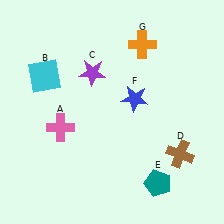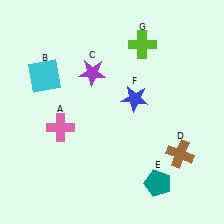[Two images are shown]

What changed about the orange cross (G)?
In Image 1, G is orange. In Image 2, it changed to lime.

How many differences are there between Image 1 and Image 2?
There is 1 difference between the two images.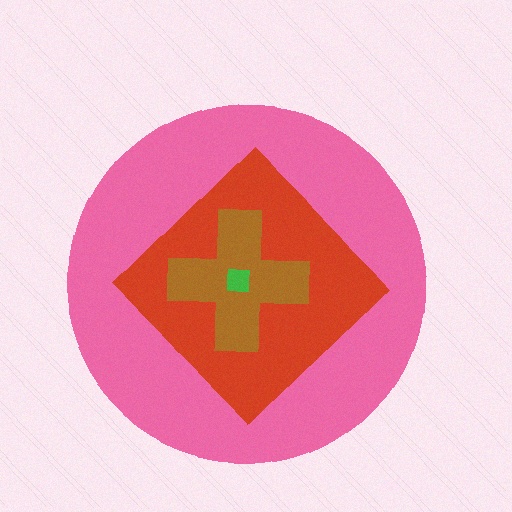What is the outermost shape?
The pink circle.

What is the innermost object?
The green square.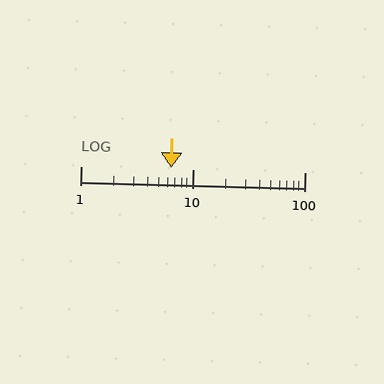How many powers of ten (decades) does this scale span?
The scale spans 2 decades, from 1 to 100.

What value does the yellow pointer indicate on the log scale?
The pointer indicates approximately 6.4.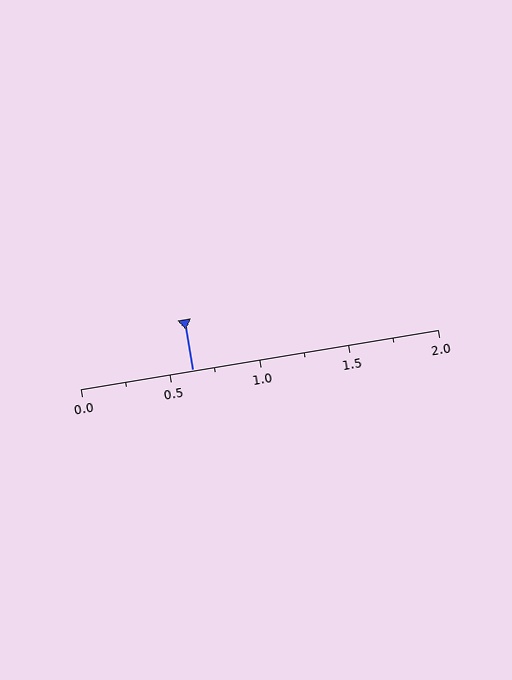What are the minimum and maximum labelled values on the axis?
The axis runs from 0.0 to 2.0.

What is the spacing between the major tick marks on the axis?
The major ticks are spaced 0.5 apart.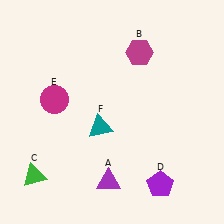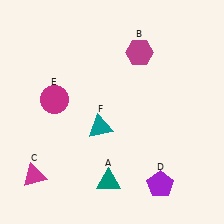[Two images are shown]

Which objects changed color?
A changed from purple to teal. C changed from green to magenta.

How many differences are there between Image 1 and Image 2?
There are 2 differences between the two images.